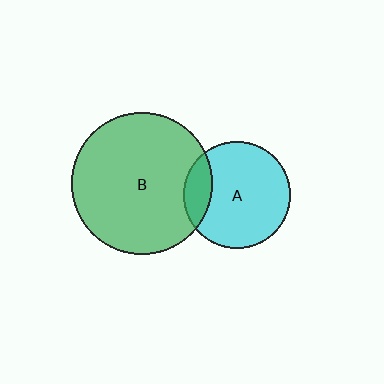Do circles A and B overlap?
Yes.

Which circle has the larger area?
Circle B (green).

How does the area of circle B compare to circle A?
Approximately 1.7 times.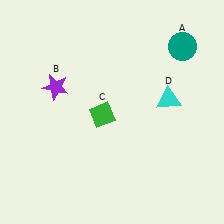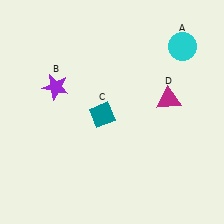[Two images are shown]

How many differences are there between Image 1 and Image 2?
There are 3 differences between the two images.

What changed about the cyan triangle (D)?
In Image 1, D is cyan. In Image 2, it changed to magenta.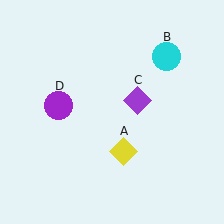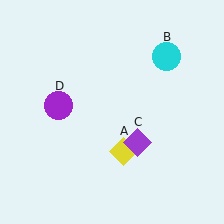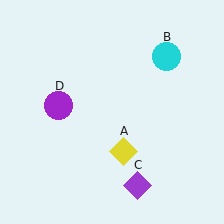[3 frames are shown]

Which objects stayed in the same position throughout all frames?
Yellow diamond (object A) and cyan circle (object B) and purple circle (object D) remained stationary.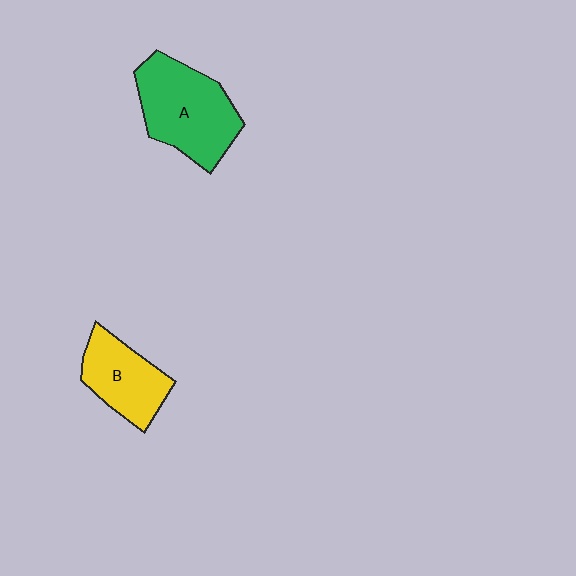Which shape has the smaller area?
Shape B (yellow).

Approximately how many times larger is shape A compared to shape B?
Approximately 1.5 times.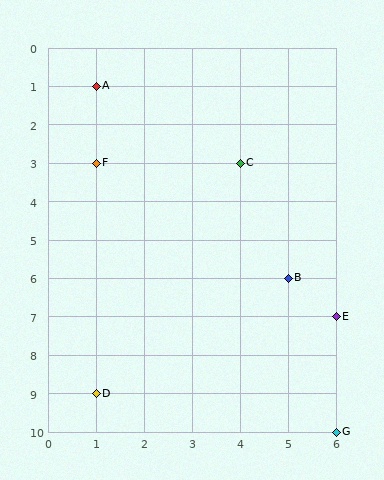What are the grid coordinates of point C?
Point C is at grid coordinates (4, 3).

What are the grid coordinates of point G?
Point G is at grid coordinates (6, 10).